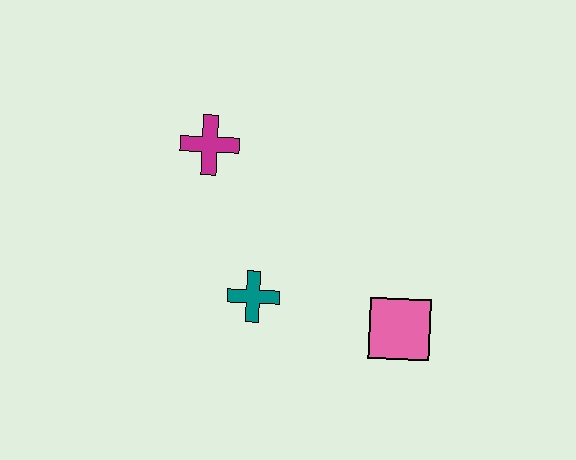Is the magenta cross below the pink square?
No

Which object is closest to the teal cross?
The pink square is closest to the teal cross.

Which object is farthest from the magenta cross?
The pink square is farthest from the magenta cross.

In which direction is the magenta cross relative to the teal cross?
The magenta cross is above the teal cross.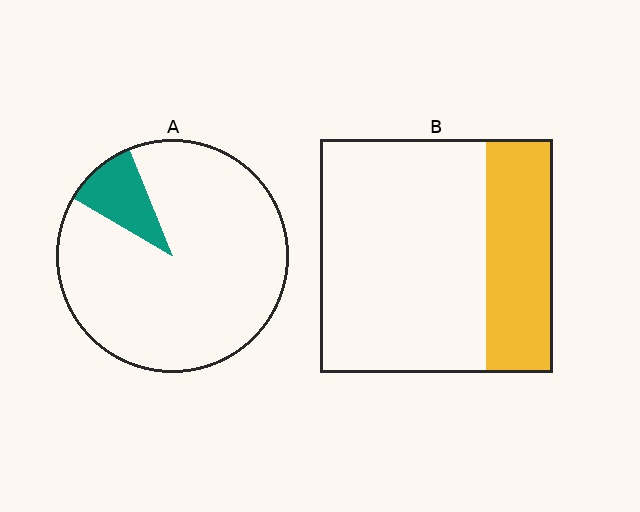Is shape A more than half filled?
No.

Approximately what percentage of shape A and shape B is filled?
A is approximately 10% and B is approximately 30%.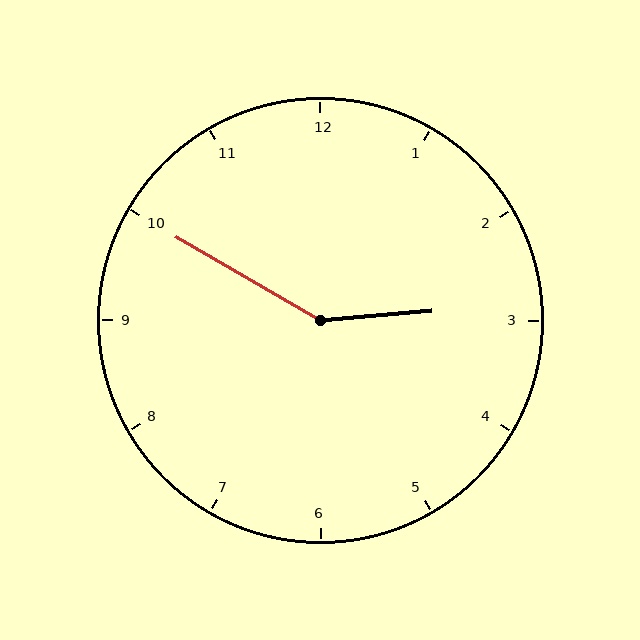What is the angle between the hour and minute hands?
Approximately 145 degrees.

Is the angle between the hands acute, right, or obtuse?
It is obtuse.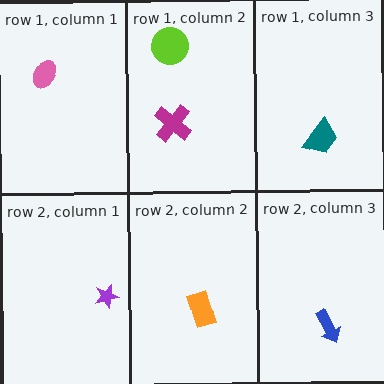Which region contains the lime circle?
The row 1, column 2 region.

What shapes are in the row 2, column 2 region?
The orange rectangle.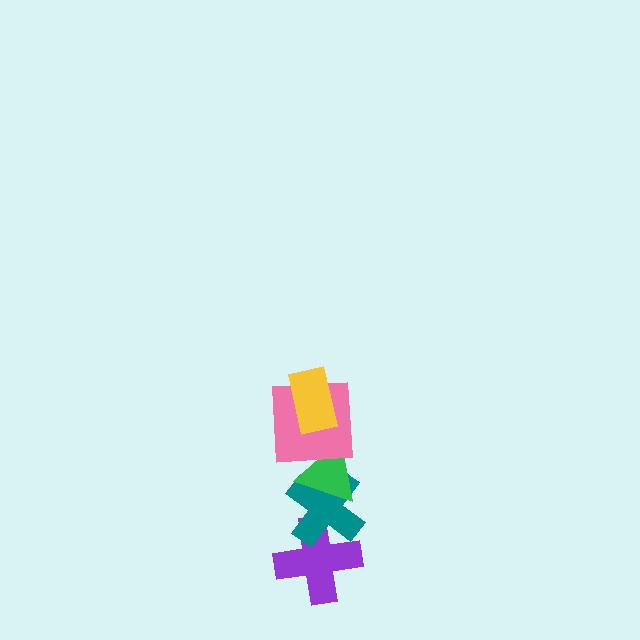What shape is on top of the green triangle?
The pink square is on top of the green triangle.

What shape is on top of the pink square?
The yellow rectangle is on top of the pink square.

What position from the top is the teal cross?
The teal cross is 4th from the top.